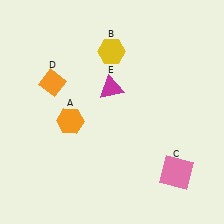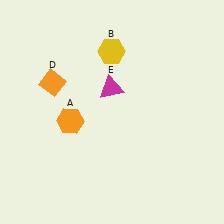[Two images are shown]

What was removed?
The pink square (C) was removed in Image 2.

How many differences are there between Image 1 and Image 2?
There is 1 difference between the two images.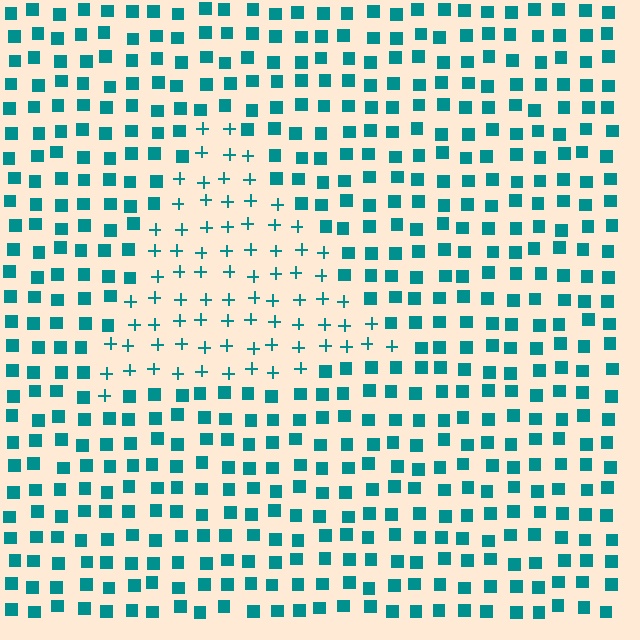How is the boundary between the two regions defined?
The boundary is defined by a change in element shape: plus signs inside vs. squares outside. All elements share the same color and spacing.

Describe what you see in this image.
The image is filled with small teal elements arranged in a uniform grid. A triangle-shaped region contains plus signs, while the surrounding area contains squares. The boundary is defined purely by the change in element shape.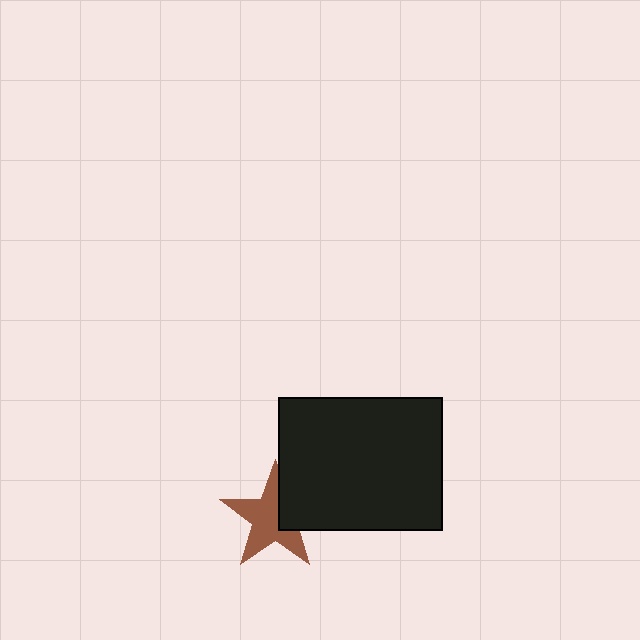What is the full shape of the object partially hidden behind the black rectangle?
The partially hidden object is a brown star.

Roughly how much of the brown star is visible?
Most of it is visible (roughly 69%).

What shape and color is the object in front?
The object in front is a black rectangle.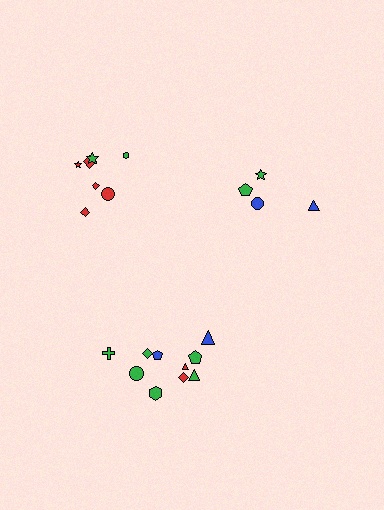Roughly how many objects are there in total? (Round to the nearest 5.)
Roughly 20 objects in total.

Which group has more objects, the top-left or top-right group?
The top-left group.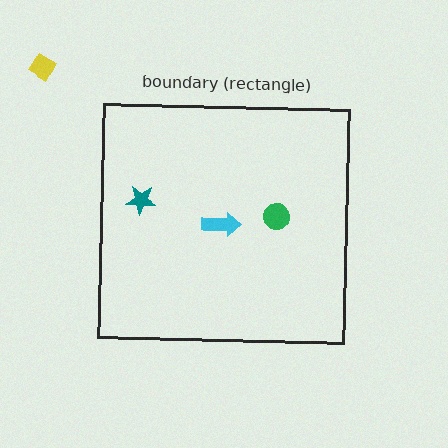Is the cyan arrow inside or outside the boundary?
Inside.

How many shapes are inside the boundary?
3 inside, 1 outside.